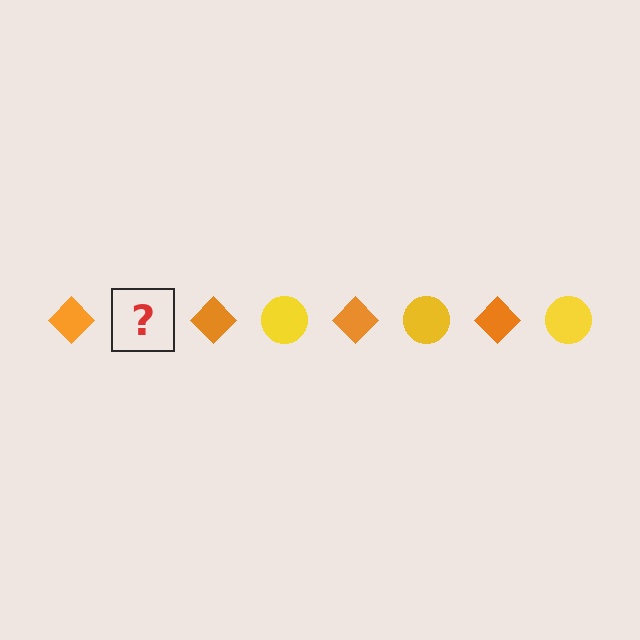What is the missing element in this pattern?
The missing element is a yellow circle.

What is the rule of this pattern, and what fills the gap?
The rule is that the pattern alternates between orange diamond and yellow circle. The gap should be filled with a yellow circle.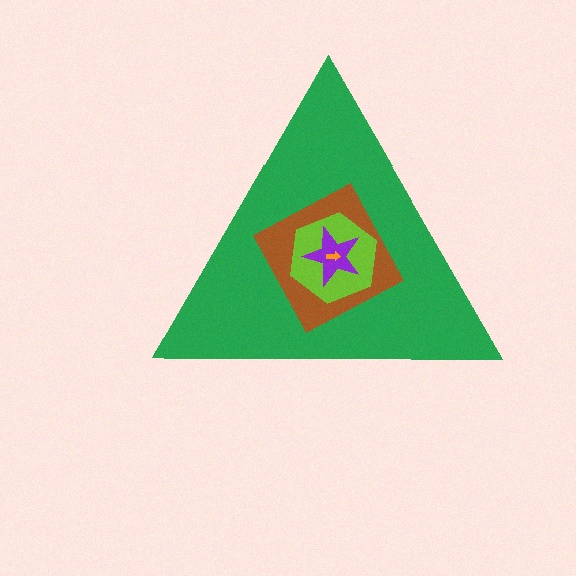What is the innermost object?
The orange arrow.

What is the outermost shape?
The green triangle.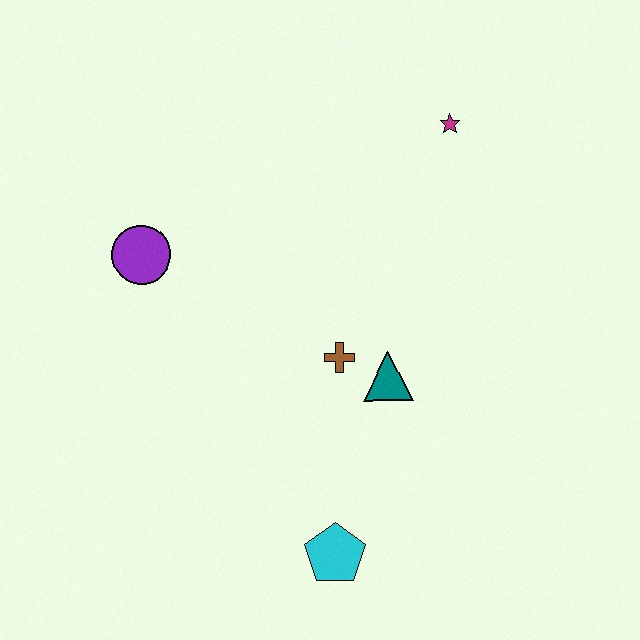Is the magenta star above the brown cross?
Yes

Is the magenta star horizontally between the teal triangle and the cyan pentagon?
No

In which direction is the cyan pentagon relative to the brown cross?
The cyan pentagon is below the brown cross.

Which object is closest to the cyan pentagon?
The teal triangle is closest to the cyan pentagon.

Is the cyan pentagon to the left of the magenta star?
Yes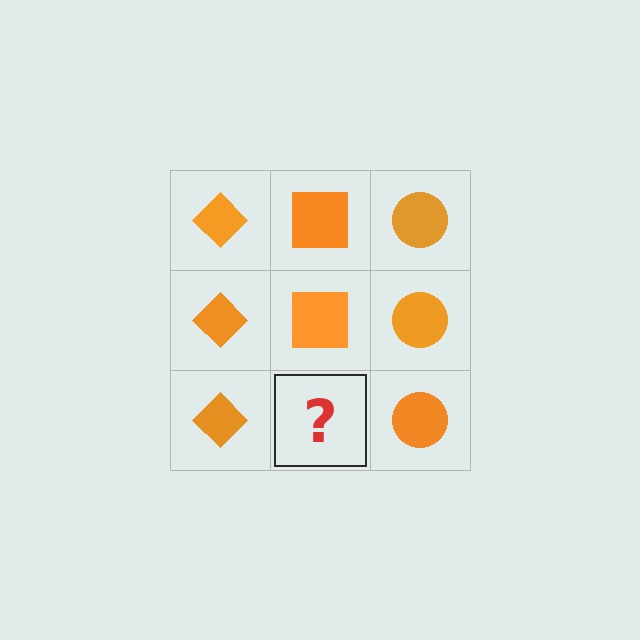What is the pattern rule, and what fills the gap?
The rule is that each column has a consistent shape. The gap should be filled with an orange square.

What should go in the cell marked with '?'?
The missing cell should contain an orange square.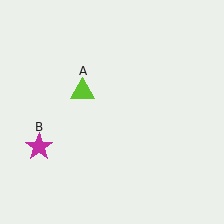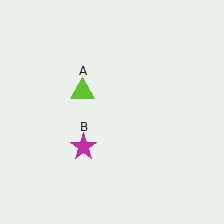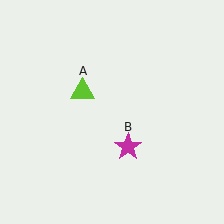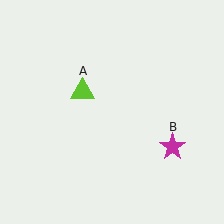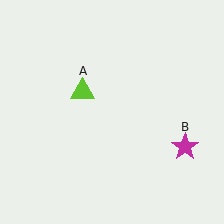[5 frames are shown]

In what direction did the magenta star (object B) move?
The magenta star (object B) moved right.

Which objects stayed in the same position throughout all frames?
Lime triangle (object A) remained stationary.